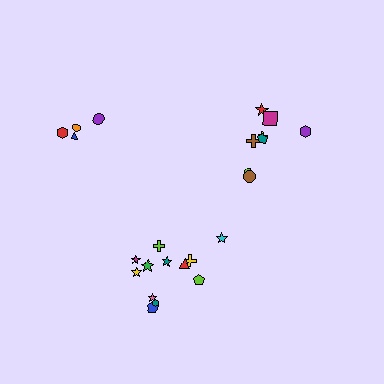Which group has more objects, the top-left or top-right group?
The top-right group.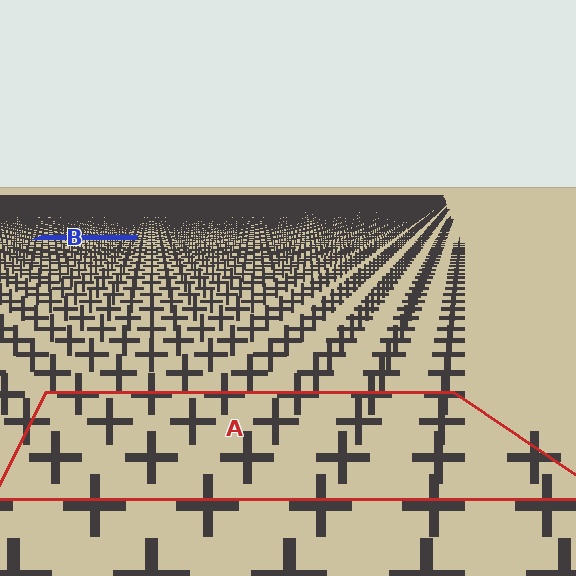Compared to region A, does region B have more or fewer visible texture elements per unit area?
Region B has more texture elements per unit area — they are packed more densely because it is farther away.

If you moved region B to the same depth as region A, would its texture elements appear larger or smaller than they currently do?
They would appear larger. At a closer depth, the same texture elements are projected at a bigger on-screen size.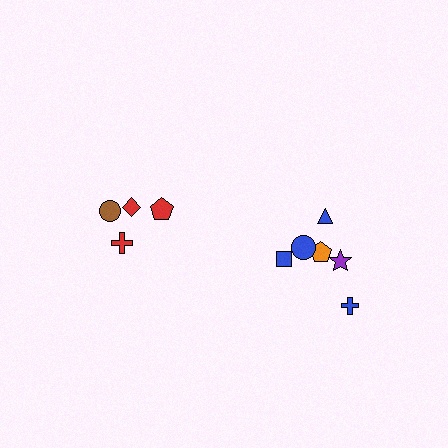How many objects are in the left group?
There are 4 objects.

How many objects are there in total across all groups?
There are 10 objects.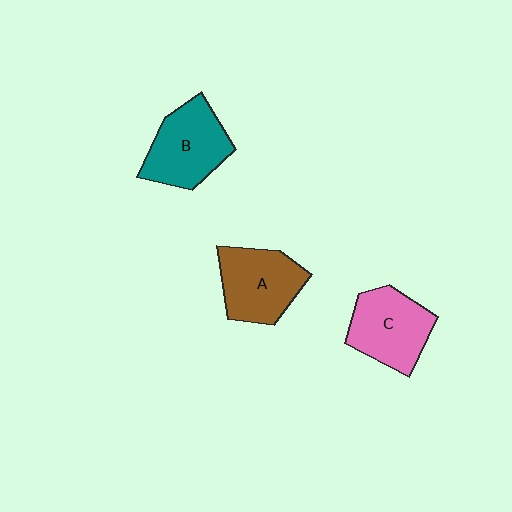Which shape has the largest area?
Shape B (teal).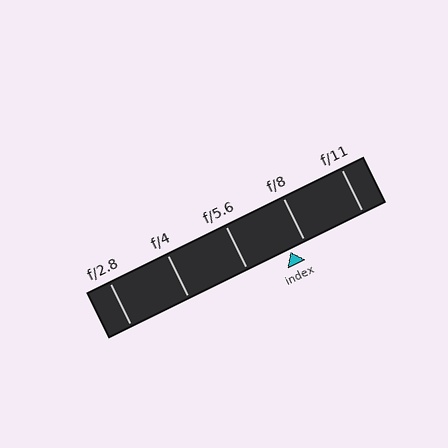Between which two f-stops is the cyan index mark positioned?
The index mark is between f/5.6 and f/8.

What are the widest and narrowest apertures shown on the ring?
The widest aperture shown is f/2.8 and the narrowest is f/11.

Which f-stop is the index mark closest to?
The index mark is closest to f/8.